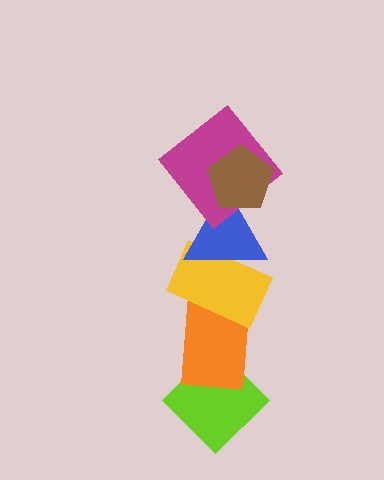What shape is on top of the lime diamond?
The orange rectangle is on top of the lime diamond.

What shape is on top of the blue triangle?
The magenta diamond is on top of the blue triangle.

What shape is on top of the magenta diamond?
The brown pentagon is on top of the magenta diamond.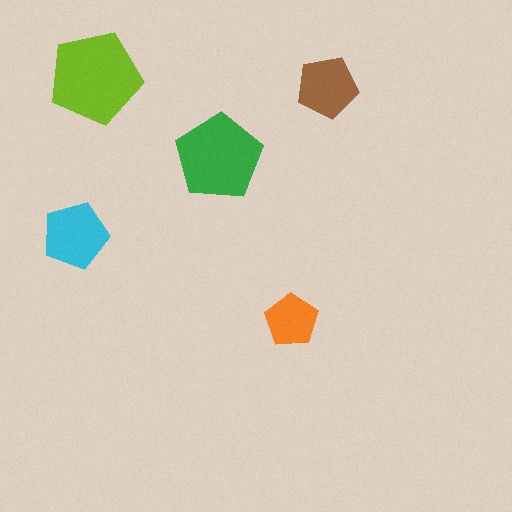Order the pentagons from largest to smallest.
the lime one, the green one, the cyan one, the brown one, the orange one.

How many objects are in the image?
There are 5 objects in the image.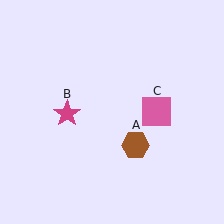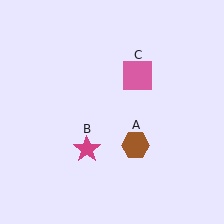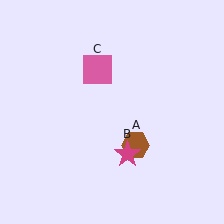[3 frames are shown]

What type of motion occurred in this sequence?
The magenta star (object B), pink square (object C) rotated counterclockwise around the center of the scene.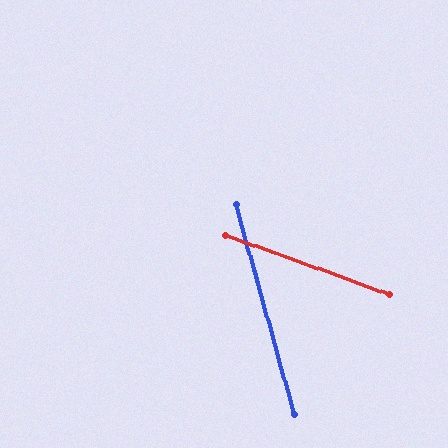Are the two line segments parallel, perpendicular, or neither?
Neither parallel nor perpendicular — they differ by about 55°.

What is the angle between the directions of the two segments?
Approximately 55 degrees.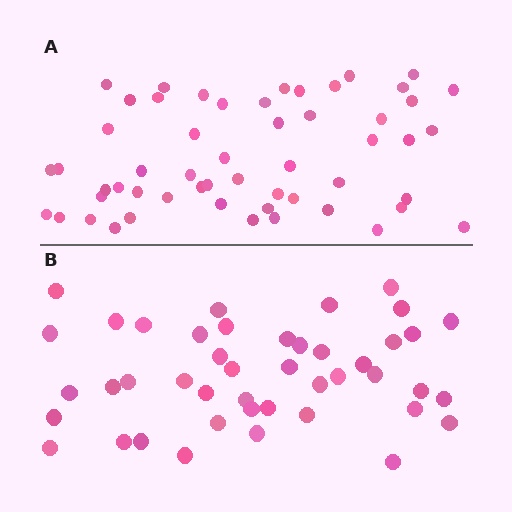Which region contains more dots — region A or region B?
Region A (the top region) has more dots.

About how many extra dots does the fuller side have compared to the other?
Region A has roughly 10 or so more dots than region B.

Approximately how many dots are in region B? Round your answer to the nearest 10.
About 40 dots. (The exact count is 44, which rounds to 40.)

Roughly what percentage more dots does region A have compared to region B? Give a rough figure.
About 25% more.